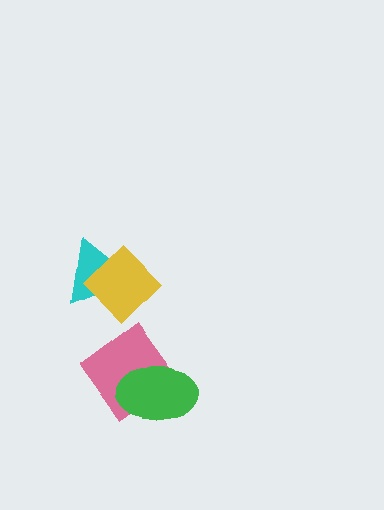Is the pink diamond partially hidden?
Yes, it is partially covered by another shape.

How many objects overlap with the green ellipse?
1 object overlaps with the green ellipse.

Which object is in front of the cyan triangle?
The yellow diamond is in front of the cyan triangle.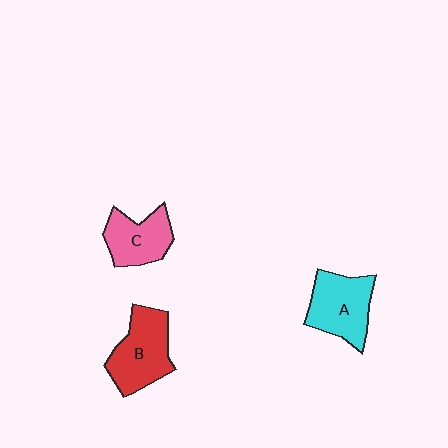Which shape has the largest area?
Shape B (red).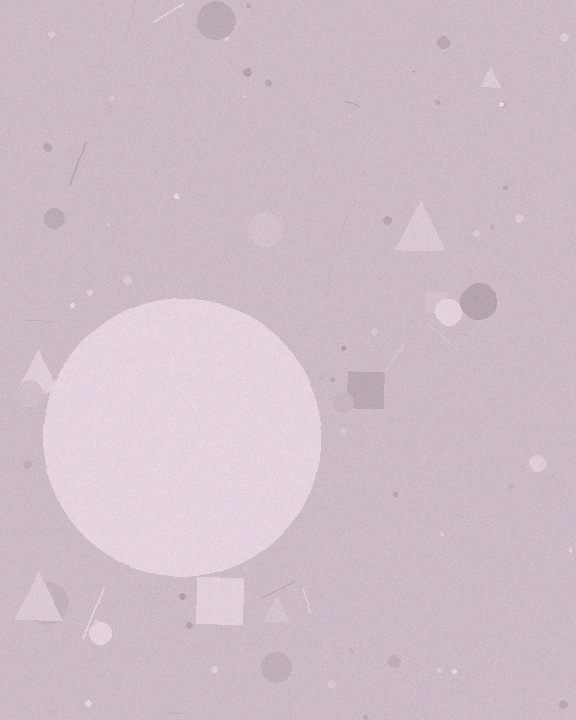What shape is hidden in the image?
A circle is hidden in the image.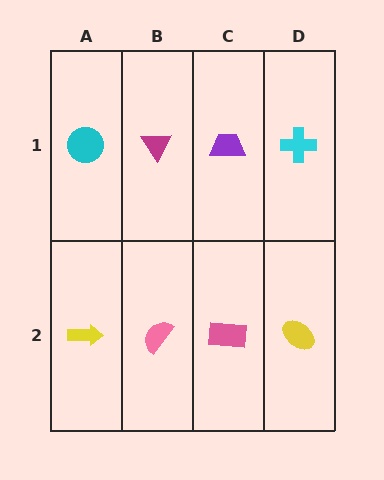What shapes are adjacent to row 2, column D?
A cyan cross (row 1, column D), a pink rectangle (row 2, column C).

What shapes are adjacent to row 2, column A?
A cyan circle (row 1, column A), a pink semicircle (row 2, column B).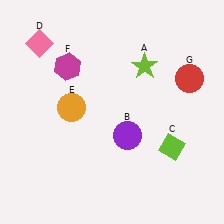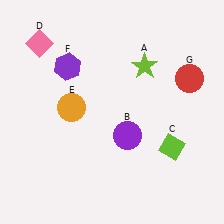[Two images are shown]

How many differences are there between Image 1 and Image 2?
There is 1 difference between the two images.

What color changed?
The hexagon (F) changed from magenta in Image 1 to purple in Image 2.